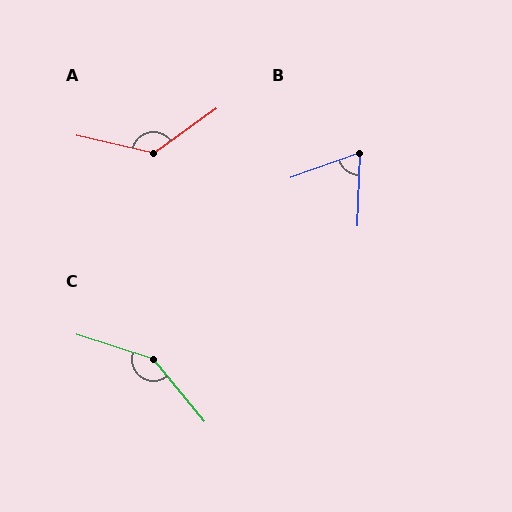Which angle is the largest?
C, at approximately 147 degrees.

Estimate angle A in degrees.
Approximately 132 degrees.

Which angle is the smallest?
B, at approximately 68 degrees.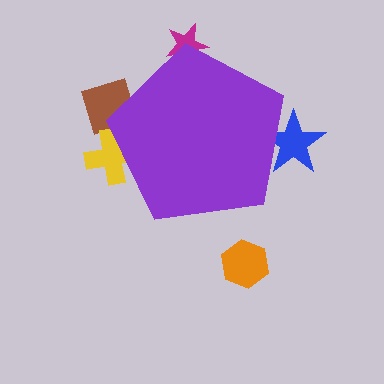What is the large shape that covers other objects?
A purple pentagon.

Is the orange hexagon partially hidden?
No, the orange hexagon is fully visible.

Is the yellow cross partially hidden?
Yes, the yellow cross is partially hidden behind the purple pentagon.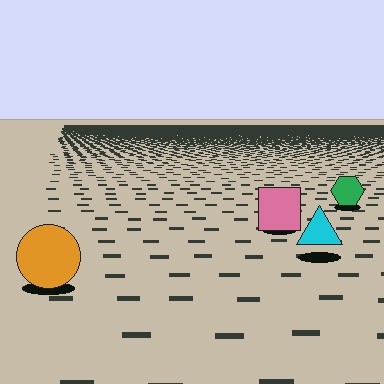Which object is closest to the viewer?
The orange circle is closest. The texture marks near it are larger and more spread out.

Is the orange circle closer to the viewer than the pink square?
Yes. The orange circle is closer — you can tell from the texture gradient: the ground texture is coarser near it.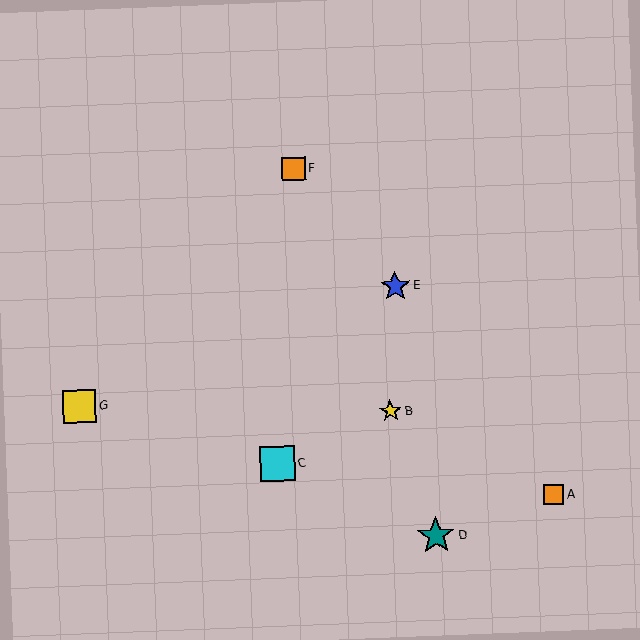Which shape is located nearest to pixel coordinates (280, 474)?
The cyan square (labeled C) at (278, 464) is nearest to that location.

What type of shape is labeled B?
Shape B is a yellow star.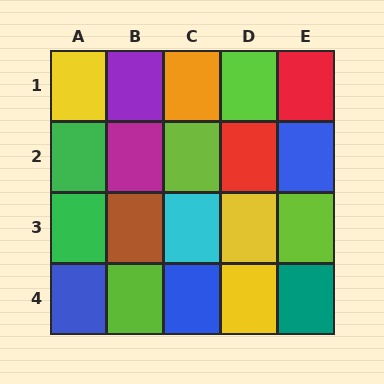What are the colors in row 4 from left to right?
Blue, lime, blue, yellow, teal.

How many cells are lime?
4 cells are lime.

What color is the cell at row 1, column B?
Purple.